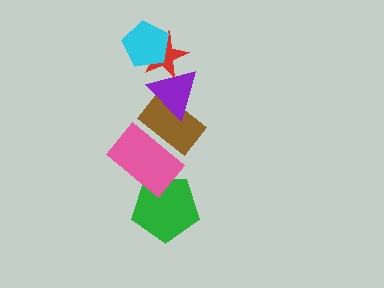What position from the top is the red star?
The red star is 2nd from the top.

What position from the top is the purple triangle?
The purple triangle is 3rd from the top.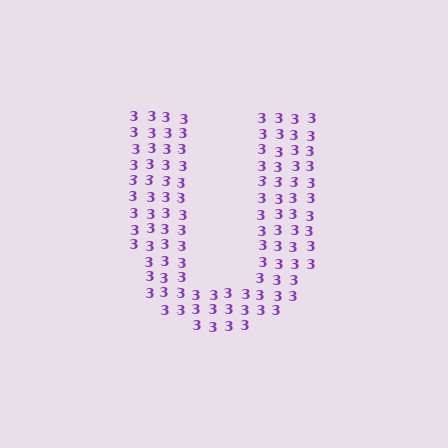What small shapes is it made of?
It is made of small digit 3's.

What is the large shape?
The large shape is the letter U.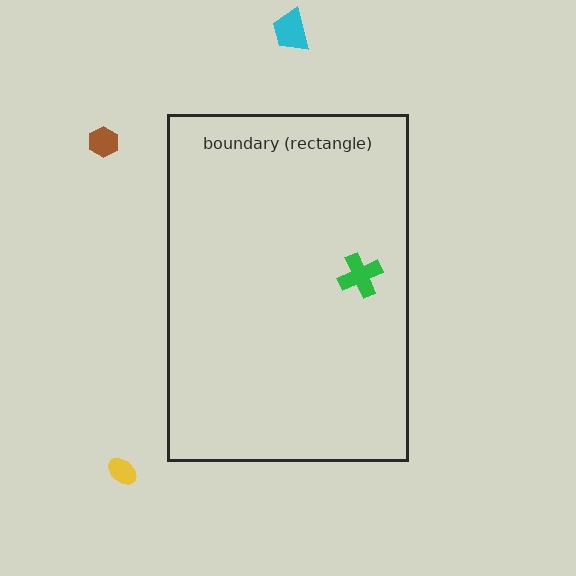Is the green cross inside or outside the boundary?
Inside.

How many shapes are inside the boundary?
1 inside, 3 outside.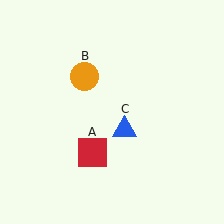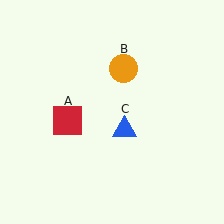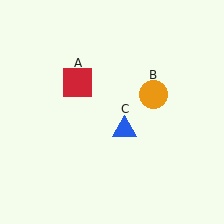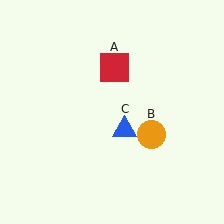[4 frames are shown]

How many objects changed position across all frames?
2 objects changed position: red square (object A), orange circle (object B).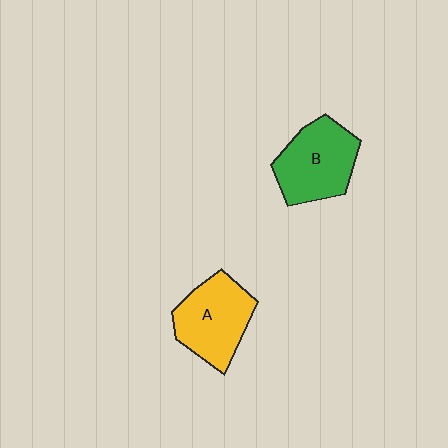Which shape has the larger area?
Shape B (green).